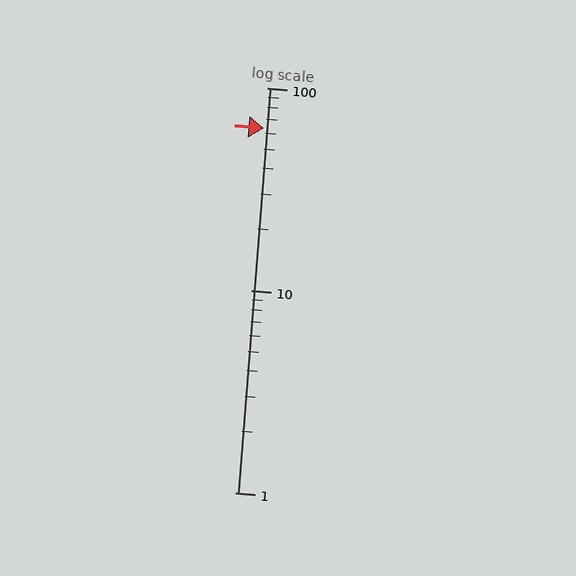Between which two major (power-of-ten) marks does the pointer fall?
The pointer is between 10 and 100.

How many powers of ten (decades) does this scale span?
The scale spans 2 decades, from 1 to 100.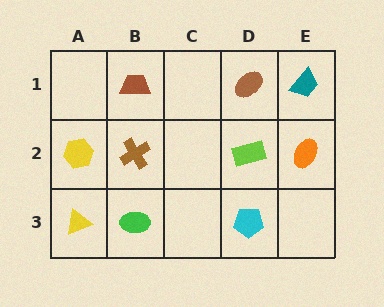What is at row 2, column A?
A yellow hexagon.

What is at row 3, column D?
A cyan pentagon.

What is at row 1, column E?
A teal trapezoid.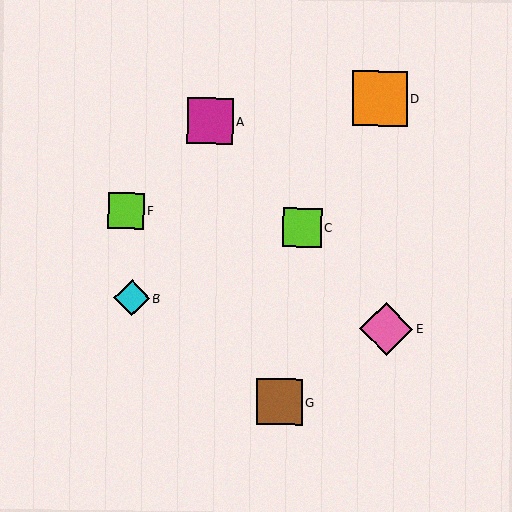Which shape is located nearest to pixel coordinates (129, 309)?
The cyan diamond (labeled B) at (132, 298) is nearest to that location.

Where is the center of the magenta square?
The center of the magenta square is at (210, 121).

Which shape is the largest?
The orange square (labeled D) is the largest.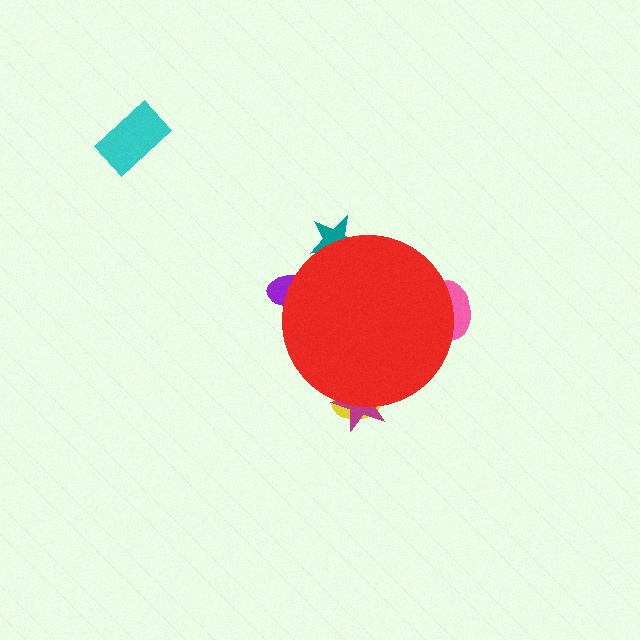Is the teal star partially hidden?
Yes, the teal star is partially hidden behind the red circle.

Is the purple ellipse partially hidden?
Yes, the purple ellipse is partially hidden behind the red circle.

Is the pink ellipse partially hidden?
Yes, the pink ellipse is partially hidden behind the red circle.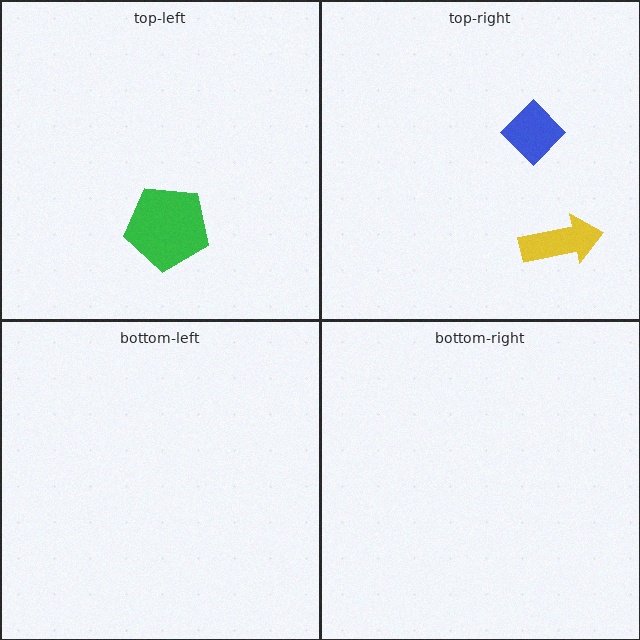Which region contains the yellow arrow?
The top-right region.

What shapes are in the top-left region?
The green pentagon.